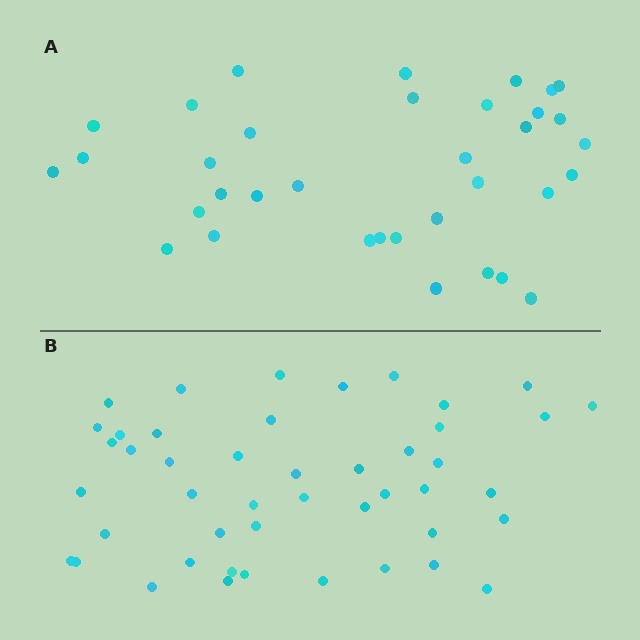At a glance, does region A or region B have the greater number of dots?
Region B (the bottom region) has more dots.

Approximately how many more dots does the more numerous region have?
Region B has roughly 12 or so more dots than region A.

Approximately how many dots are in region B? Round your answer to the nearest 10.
About 50 dots. (The exact count is 46, which rounds to 50.)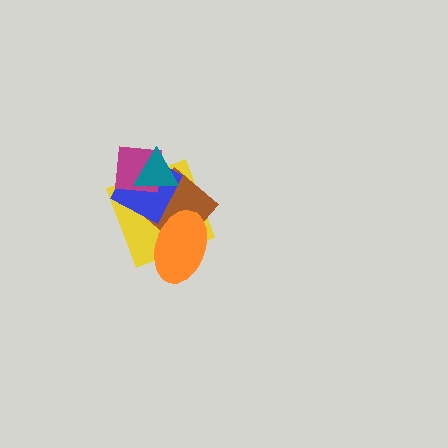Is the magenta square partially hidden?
Yes, it is partially covered by another shape.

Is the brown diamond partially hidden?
Yes, it is partially covered by another shape.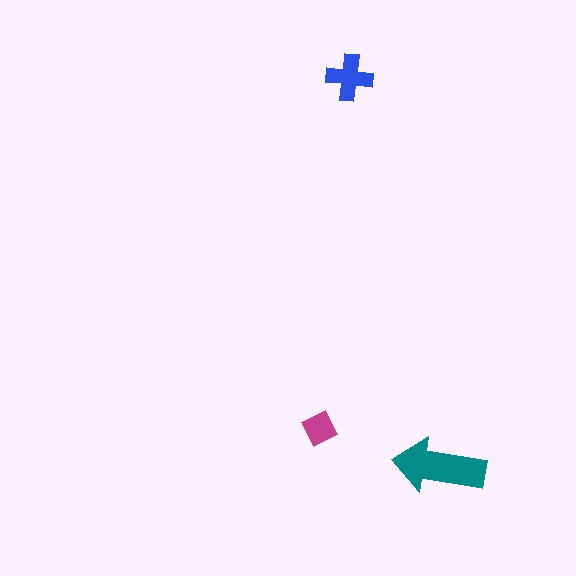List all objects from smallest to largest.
The magenta square, the blue cross, the teal arrow.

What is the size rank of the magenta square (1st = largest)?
3rd.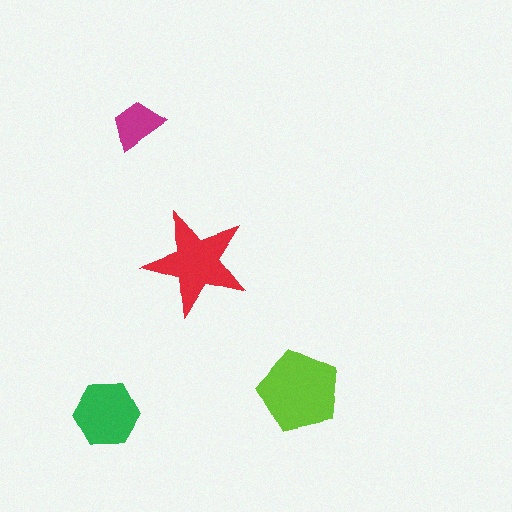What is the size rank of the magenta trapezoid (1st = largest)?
4th.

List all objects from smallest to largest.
The magenta trapezoid, the green hexagon, the red star, the lime pentagon.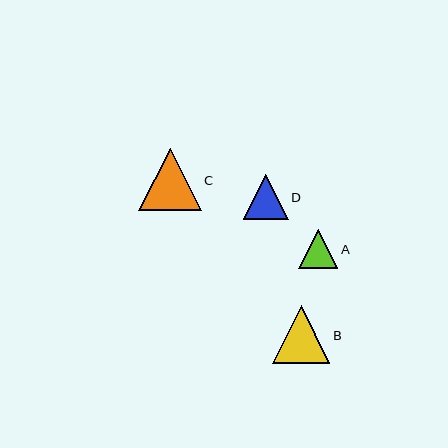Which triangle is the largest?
Triangle C is the largest with a size of approximately 62 pixels.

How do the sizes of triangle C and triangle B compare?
Triangle C and triangle B are approximately the same size.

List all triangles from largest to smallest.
From largest to smallest: C, B, D, A.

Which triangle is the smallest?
Triangle A is the smallest with a size of approximately 39 pixels.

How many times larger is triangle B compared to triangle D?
Triangle B is approximately 1.3 times the size of triangle D.